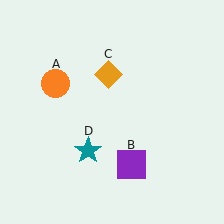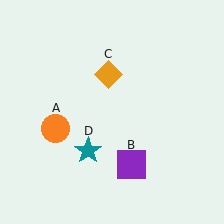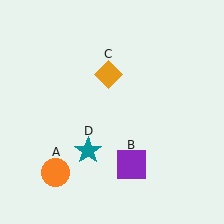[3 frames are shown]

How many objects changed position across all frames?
1 object changed position: orange circle (object A).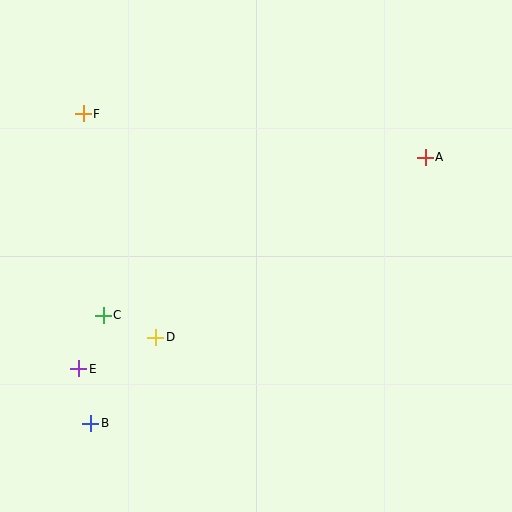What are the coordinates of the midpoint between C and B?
The midpoint between C and B is at (97, 369).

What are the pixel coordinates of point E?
Point E is at (79, 369).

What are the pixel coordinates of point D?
Point D is at (156, 337).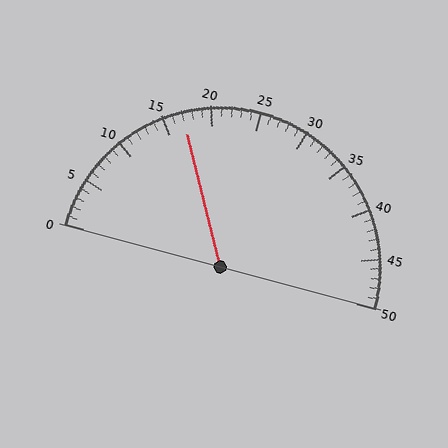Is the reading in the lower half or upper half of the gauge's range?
The reading is in the lower half of the range (0 to 50).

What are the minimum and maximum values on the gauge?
The gauge ranges from 0 to 50.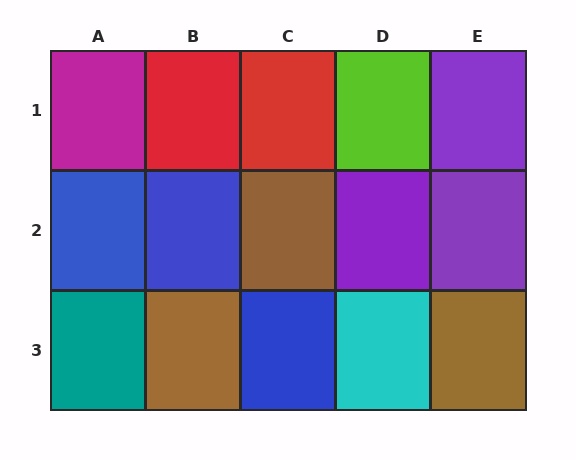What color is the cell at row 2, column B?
Blue.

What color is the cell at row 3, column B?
Brown.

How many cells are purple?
3 cells are purple.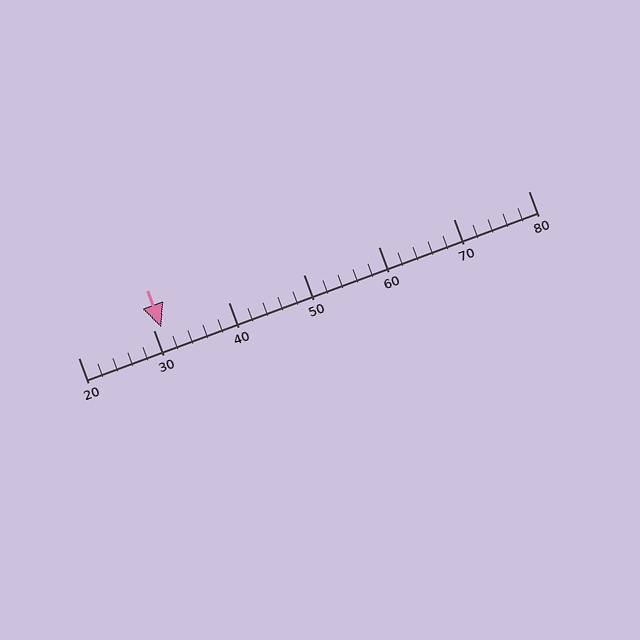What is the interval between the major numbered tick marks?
The major tick marks are spaced 10 units apart.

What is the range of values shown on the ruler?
The ruler shows values from 20 to 80.